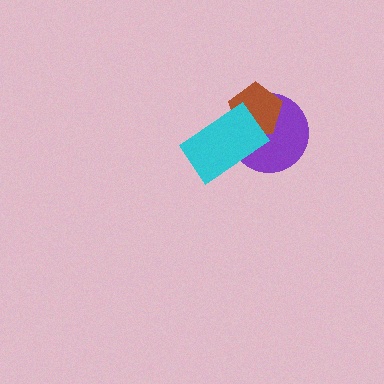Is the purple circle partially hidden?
Yes, it is partially covered by another shape.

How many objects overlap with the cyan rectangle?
2 objects overlap with the cyan rectangle.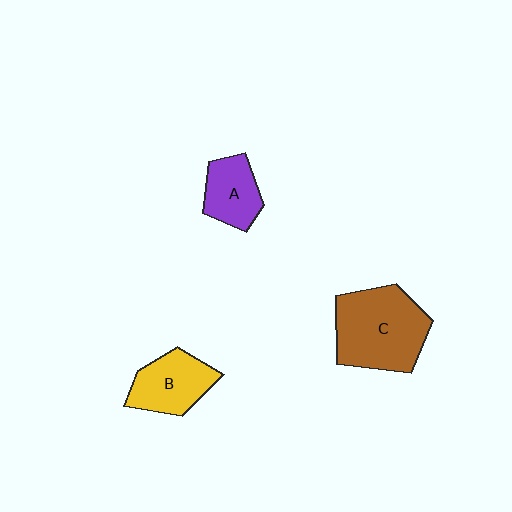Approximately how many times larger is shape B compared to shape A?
Approximately 1.2 times.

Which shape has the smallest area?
Shape A (purple).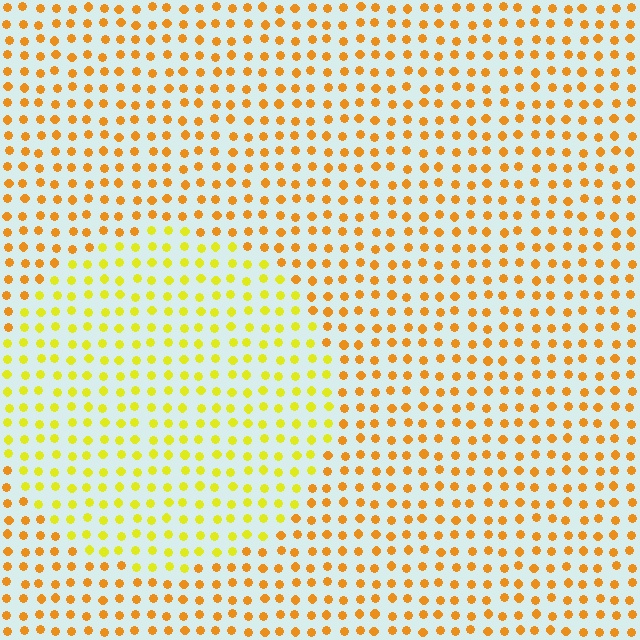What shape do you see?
I see a circle.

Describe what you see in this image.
The image is filled with small orange elements in a uniform arrangement. A circle-shaped region is visible where the elements are tinted to a slightly different hue, forming a subtle color boundary.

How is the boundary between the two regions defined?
The boundary is defined purely by a slight shift in hue (about 30 degrees). Spacing, size, and orientation are identical on both sides.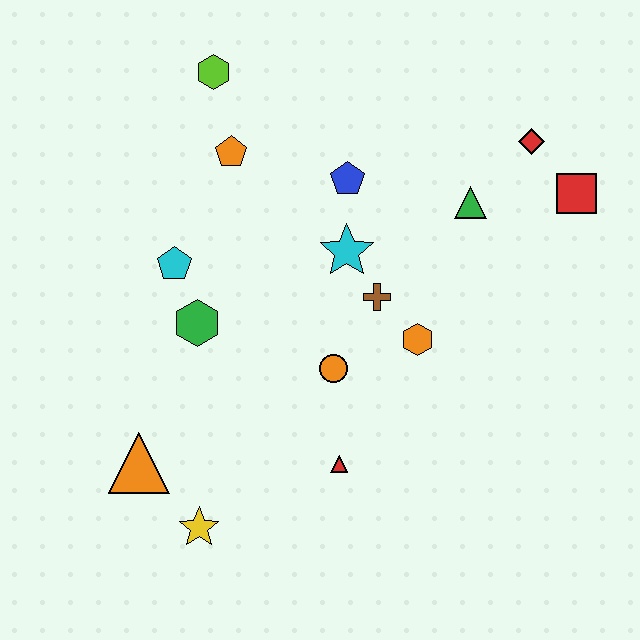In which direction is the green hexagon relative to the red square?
The green hexagon is to the left of the red square.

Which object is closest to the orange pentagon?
The lime hexagon is closest to the orange pentagon.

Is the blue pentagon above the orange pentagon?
No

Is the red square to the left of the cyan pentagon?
No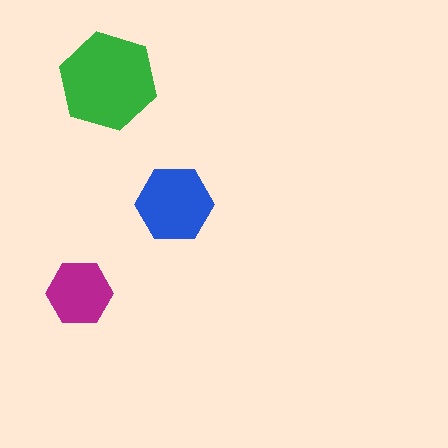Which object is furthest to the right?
The blue hexagon is rightmost.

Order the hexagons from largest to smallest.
the green one, the blue one, the magenta one.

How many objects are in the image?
There are 3 objects in the image.